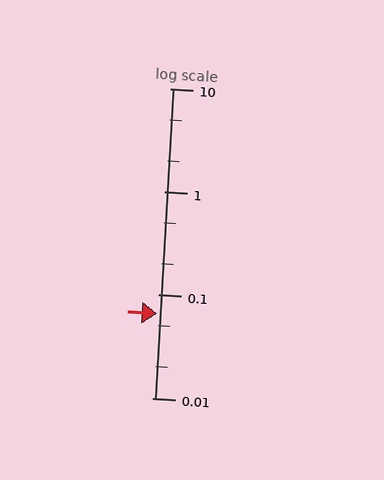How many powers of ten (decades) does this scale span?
The scale spans 3 decades, from 0.01 to 10.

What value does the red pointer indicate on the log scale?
The pointer indicates approximately 0.066.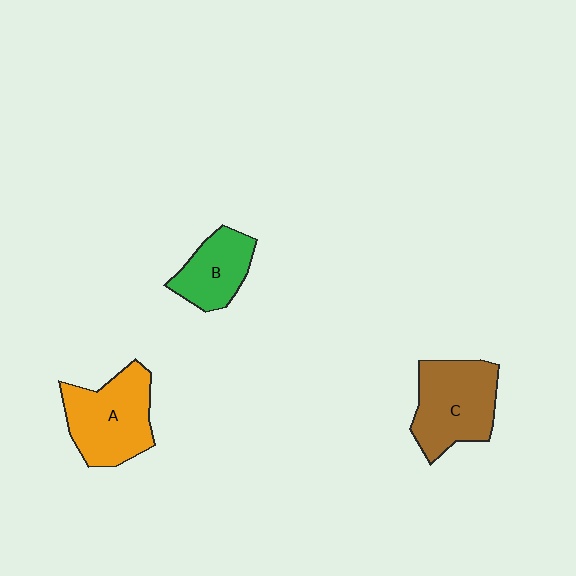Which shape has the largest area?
Shape A (orange).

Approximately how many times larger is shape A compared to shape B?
Approximately 1.5 times.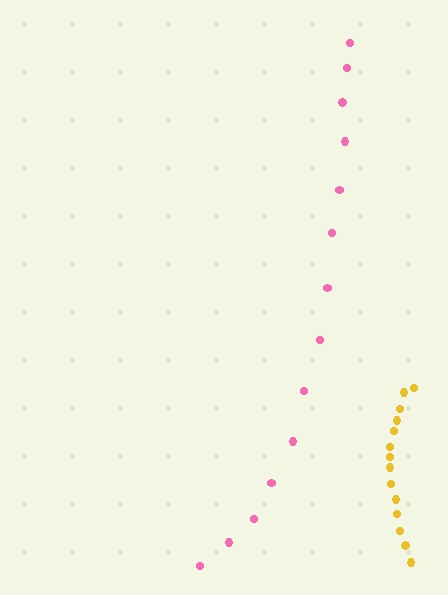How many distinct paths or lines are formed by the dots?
There are 2 distinct paths.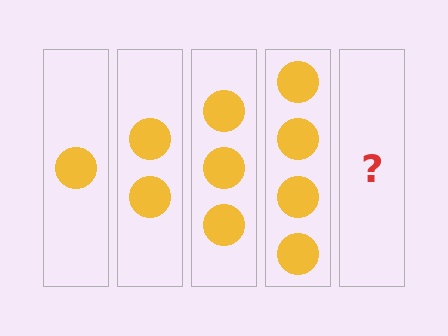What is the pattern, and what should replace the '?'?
The pattern is that each step adds one more circle. The '?' should be 5 circles.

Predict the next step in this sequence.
The next step is 5 circles.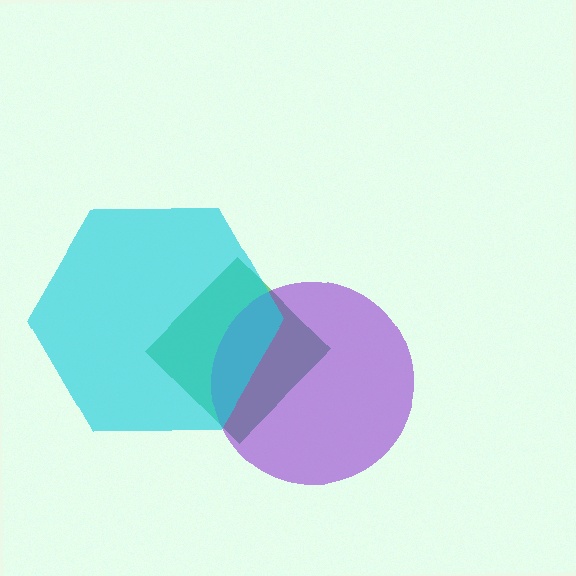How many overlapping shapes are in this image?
There are 3 overlapping shapes in the image.